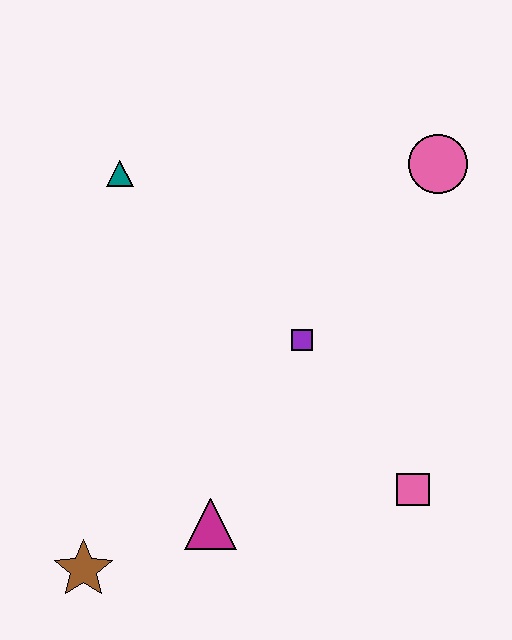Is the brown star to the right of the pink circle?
No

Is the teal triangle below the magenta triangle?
No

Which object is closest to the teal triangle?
The purple square is closest to the teal triangle.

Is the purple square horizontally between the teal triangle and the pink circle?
Yes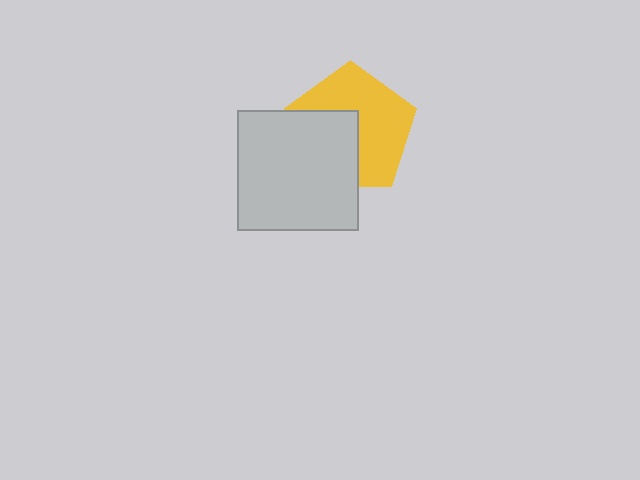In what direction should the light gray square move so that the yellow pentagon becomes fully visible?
The light gray square should move toward the lower-left. That is the shortest direction to clear the overlap and leave the yellow pentagon fully visible.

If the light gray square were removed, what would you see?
You would see the complete yellow pentagon.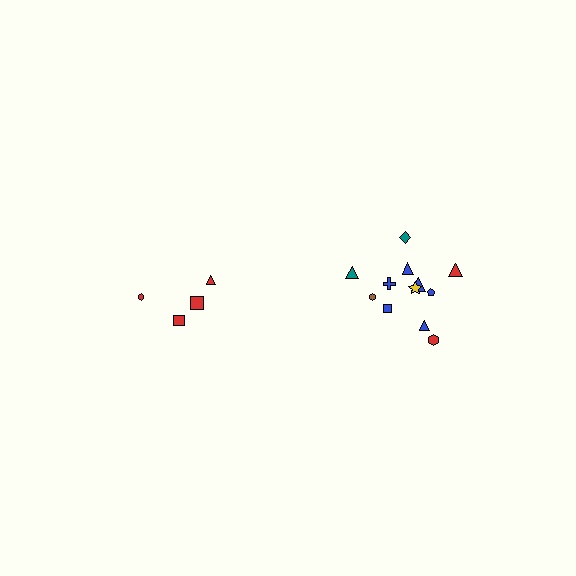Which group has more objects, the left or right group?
The right group.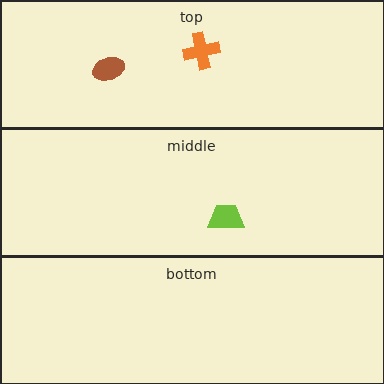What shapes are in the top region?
The orange cross, the brown ellipse.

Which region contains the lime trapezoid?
The middle region.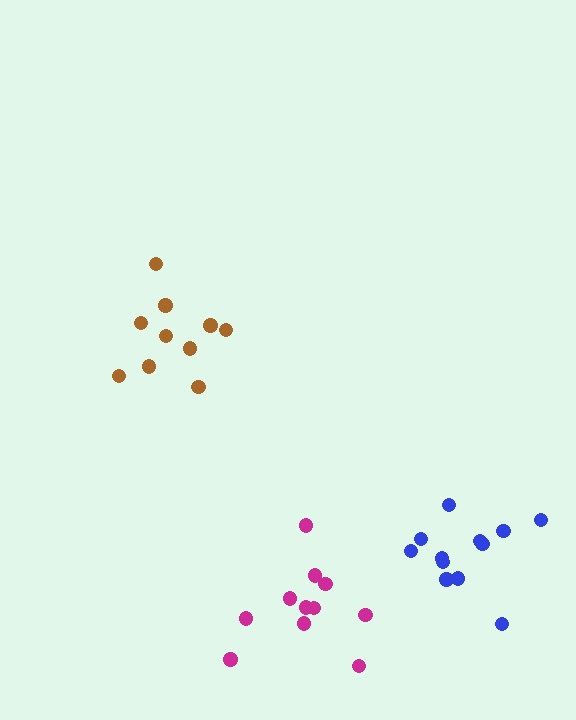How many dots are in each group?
Group 1: 10 dots, Group 2: 11 dots, Group 3: 12 dots (33 total).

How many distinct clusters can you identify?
There are 3 distinct clusters.